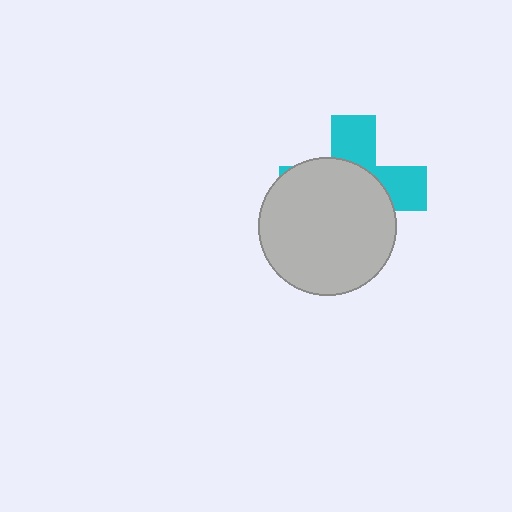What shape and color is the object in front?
The object in front is a light gray circle.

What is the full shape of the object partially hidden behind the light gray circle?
The partially hidden object is a cyan cross.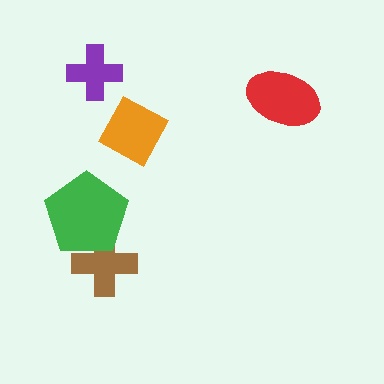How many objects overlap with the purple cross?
0 objects overlap with the purple cross.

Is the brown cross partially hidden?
Yes, it is partially covered by another shape.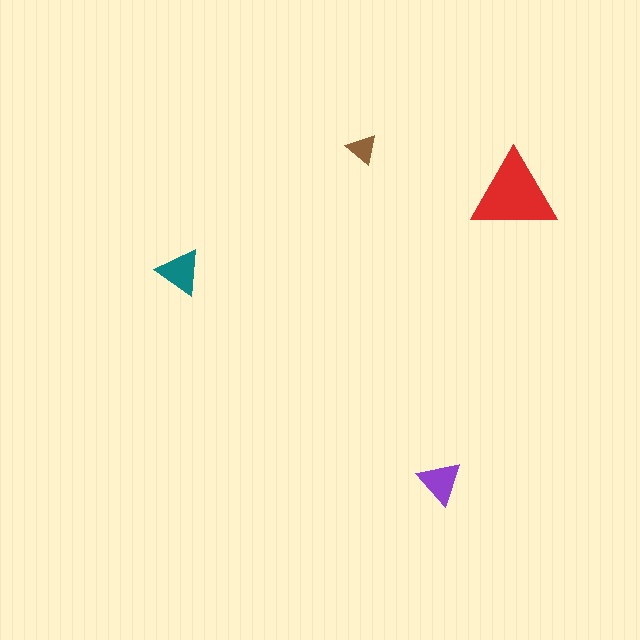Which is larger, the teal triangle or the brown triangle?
The teal one.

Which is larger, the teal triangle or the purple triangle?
The teal one.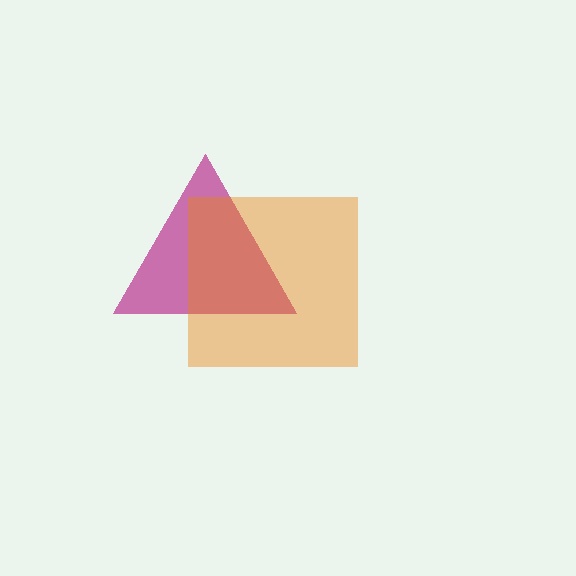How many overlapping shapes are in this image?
There are 2 overlapping shapes in the image.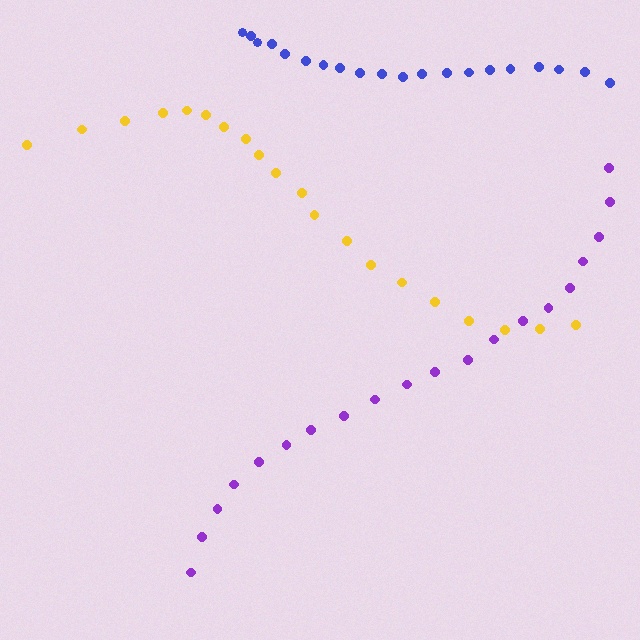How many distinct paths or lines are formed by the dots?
There are 3 distinct paths.